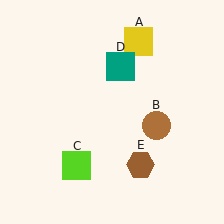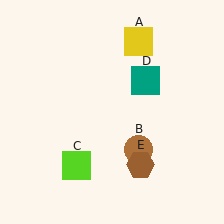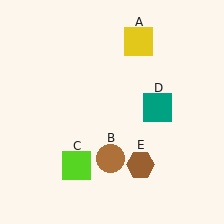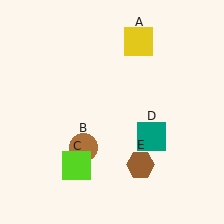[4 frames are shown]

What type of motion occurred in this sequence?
The brown circle (object B), teal square (object D) rotated clockwise around the center of the scene.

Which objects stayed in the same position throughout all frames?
Yellow square (object A) and lime square (object C) and brown hexagon (object E) remained stationary.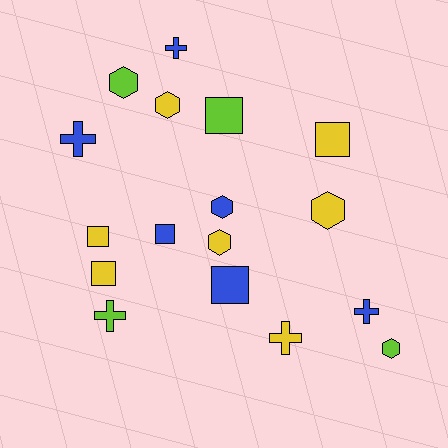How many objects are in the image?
There are 17 objects.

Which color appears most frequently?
Yellow, with 7 objects.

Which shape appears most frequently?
Hexagon, with 6 objects.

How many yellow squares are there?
There are 3 yellow squares.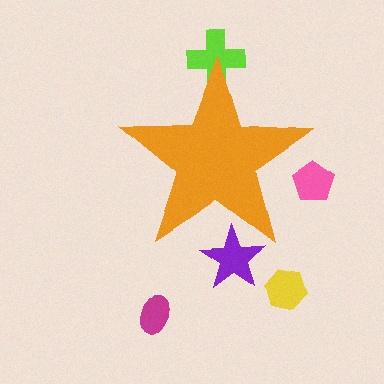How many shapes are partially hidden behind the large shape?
3 shapes are partially hidden.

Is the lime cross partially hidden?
Yes, the lime cross is partially hidden behind the orange star.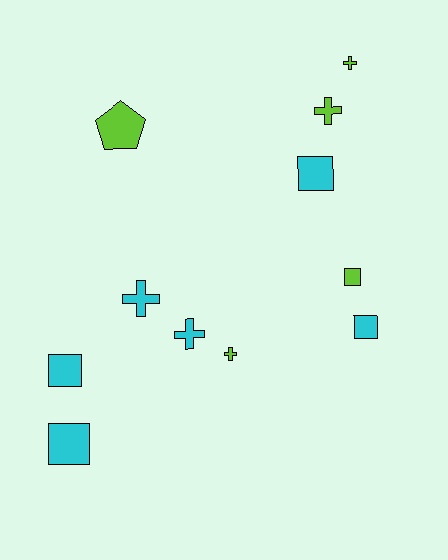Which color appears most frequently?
Cyan, with 6 objects.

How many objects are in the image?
There are 11 objects.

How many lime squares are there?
There is 1 lime square.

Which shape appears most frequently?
Cross, with 5 objects.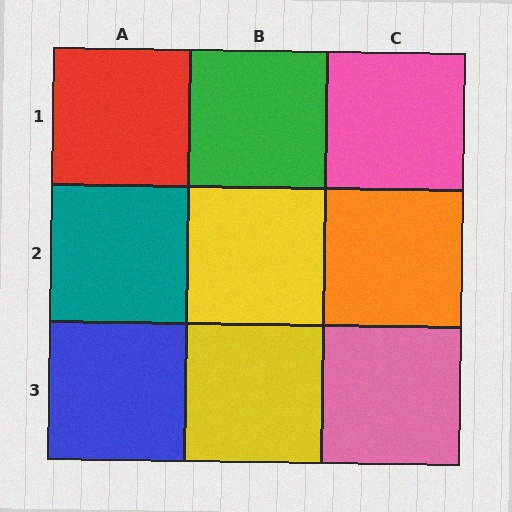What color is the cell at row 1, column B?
Green.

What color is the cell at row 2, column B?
Yellow.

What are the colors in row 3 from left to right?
Blue, yellow, pink.